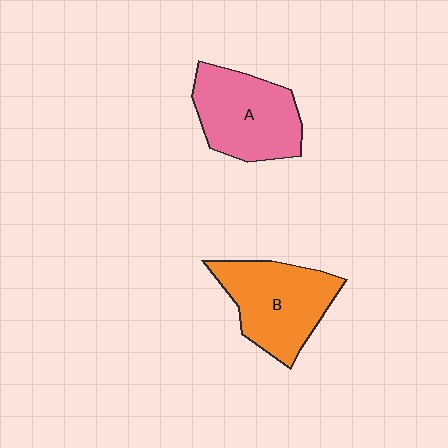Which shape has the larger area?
Shape B (orange).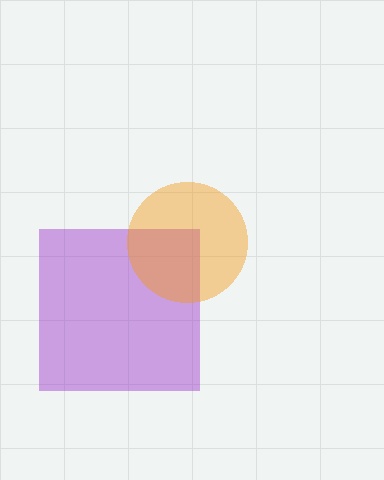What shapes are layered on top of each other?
The layered shapes are: a purple square, an orange circle.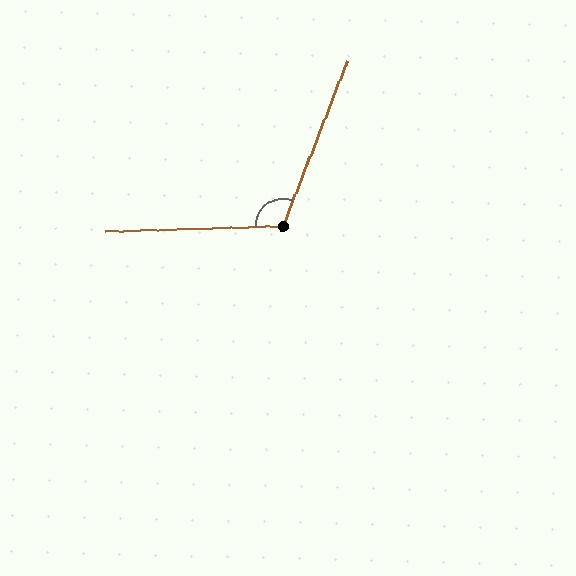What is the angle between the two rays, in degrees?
Approximately 113 degrees.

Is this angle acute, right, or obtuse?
It is obtuse.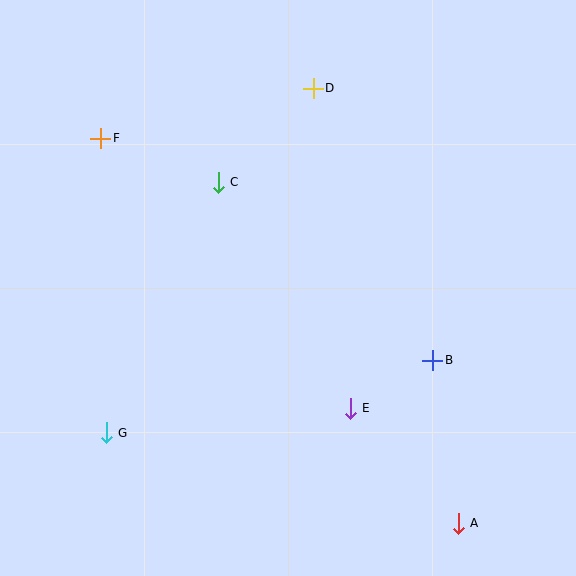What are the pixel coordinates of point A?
Point A is at (458, 523).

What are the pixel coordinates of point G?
Point G is at (106, 433).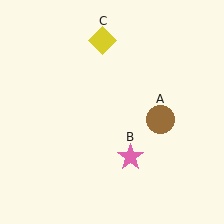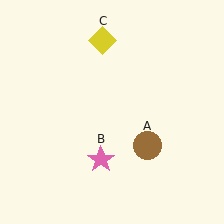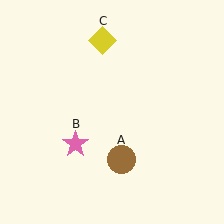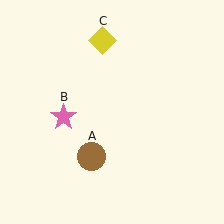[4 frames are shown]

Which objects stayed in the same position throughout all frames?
Yellow diamond (object C) remained stationary.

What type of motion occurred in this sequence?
The brown circle (object A), pink star (object B) rotated clockwise around the center of the scene.